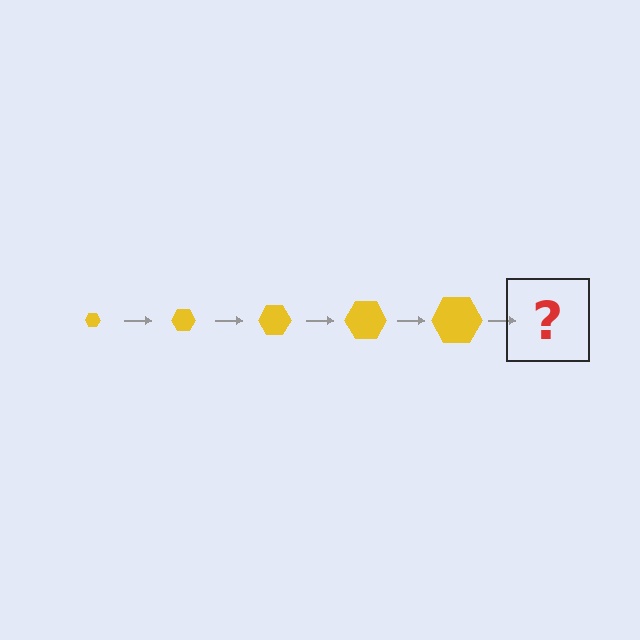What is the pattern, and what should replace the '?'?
The pattern is that the hexagon gets progressively larger each step. The '?' should be a yellow hexagon, larger than the previous one.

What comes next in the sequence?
The next element should be a yellow hexagon, larger than the previous one.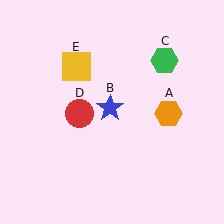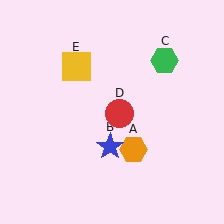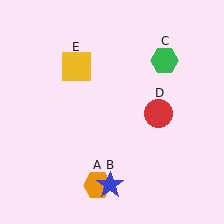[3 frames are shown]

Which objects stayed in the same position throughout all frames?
Green hexagon (object C) and yellow square (object E) remained stationary.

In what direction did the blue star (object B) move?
The blue star (object B) moved down.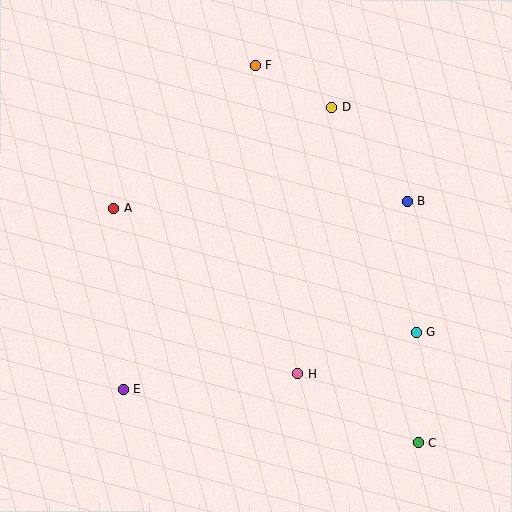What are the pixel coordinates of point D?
Point D is at (332, 107).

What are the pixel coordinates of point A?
Point A is at (114, 209).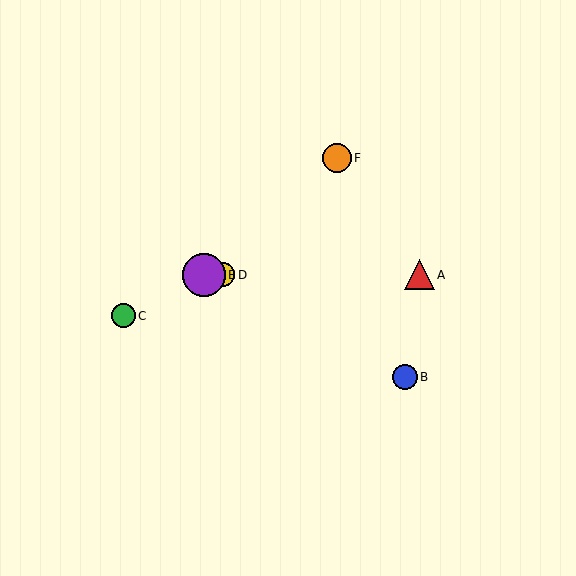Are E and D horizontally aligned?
Yes, both are at y≈275.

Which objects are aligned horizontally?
Objects A, D, E are aligned horizontally.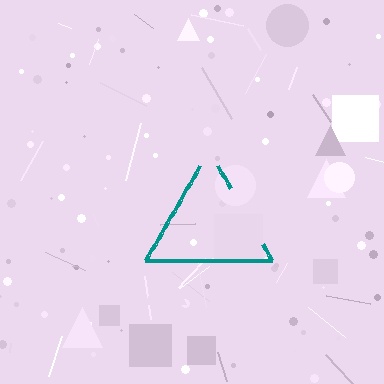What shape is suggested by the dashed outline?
The dashed outline suggests a triangle.